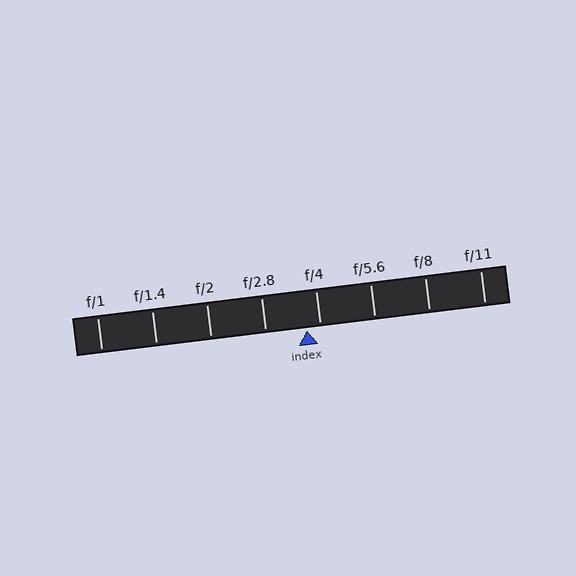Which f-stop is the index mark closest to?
The index mark is closest to f/4.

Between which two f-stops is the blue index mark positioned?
The index mark is between f/2.8 and f/4.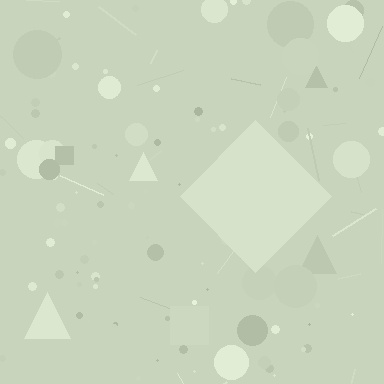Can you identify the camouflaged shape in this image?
The camouflaged shape is a diamond.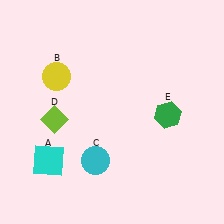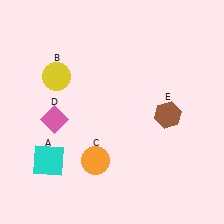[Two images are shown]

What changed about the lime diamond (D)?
In Image 1, D is lime. In Image 2, it changed to pink.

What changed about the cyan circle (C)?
In Image 1, C is cyan. In Image 2, it changed to orange.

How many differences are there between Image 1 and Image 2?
There are 3 differences between the two images.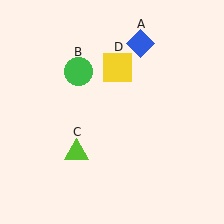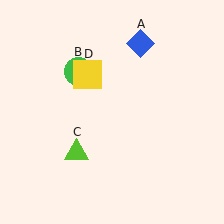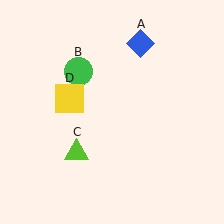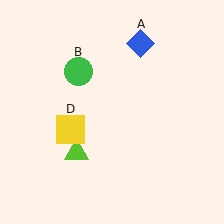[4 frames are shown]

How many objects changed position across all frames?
1 object changed position: yellow square (object D).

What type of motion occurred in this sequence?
The yellow square (object D) rotated counterclockwise around the center of the scene.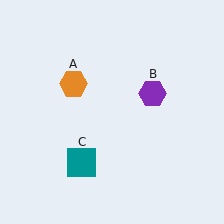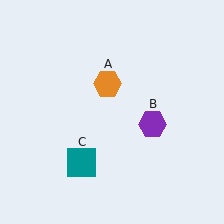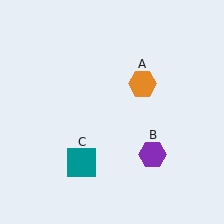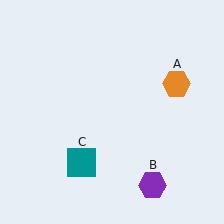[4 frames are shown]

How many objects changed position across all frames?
2 objects changed position: orange hexagon (object A), purple hexagon (object B).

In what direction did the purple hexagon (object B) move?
The purple hexagon (object B) moved down.